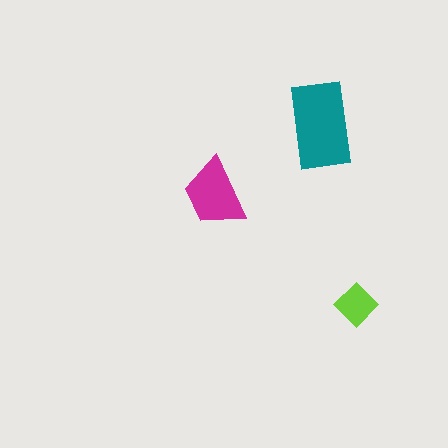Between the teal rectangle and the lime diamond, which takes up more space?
The teal rectangle.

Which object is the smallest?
The lime diamond.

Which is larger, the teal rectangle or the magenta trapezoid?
The teal rectangle.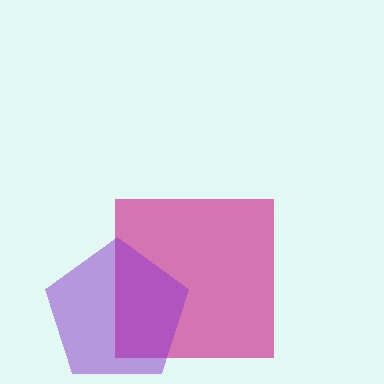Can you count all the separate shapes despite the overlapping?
Yes, there are 2 separate shapes.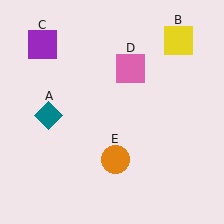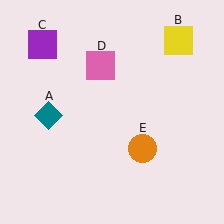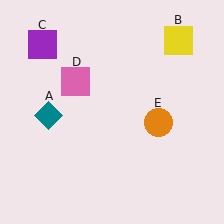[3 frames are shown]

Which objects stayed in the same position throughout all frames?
Teal diamond (object A) and yellow square (object B) and purple square (object C) remained stationary.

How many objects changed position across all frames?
2 objects changed position: pink square (object D), orange circle (object E).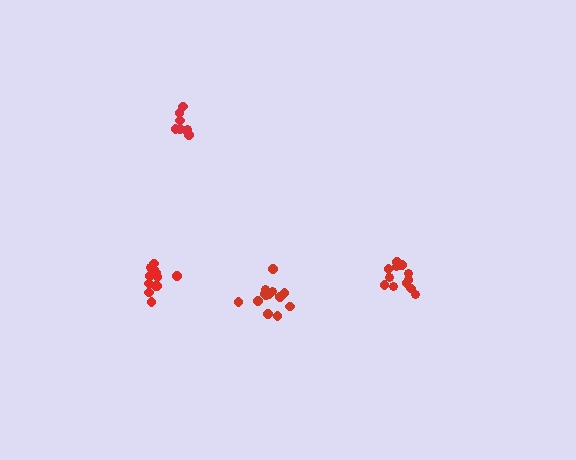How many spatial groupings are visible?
There are 4 spatial groupings.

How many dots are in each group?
Group 1: 13 dots, Group 2: 8 dots, Group 3: 13 dots, Group 4: 13 dots (47 total).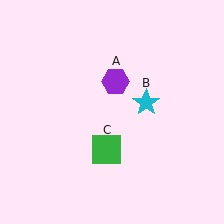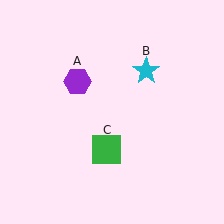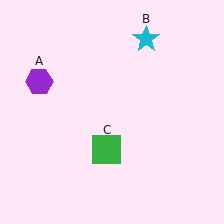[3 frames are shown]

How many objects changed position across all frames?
2 objects changed position: purple hexagon (object A), cyan star (object B).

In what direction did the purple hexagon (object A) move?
The purple hexagon (object A) moved left.